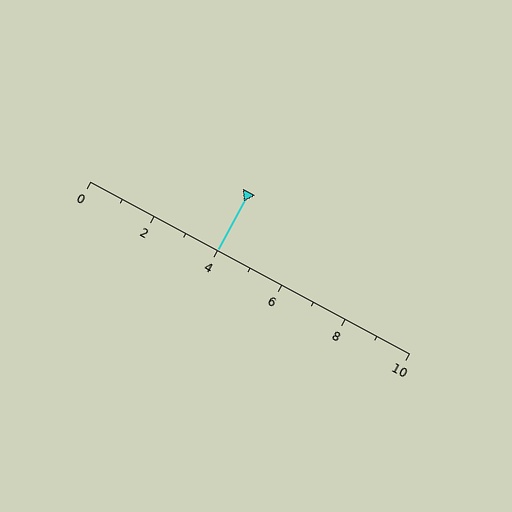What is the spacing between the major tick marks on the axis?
The major ticks are spaced 2 apart.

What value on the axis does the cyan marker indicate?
The marker indicates approximately 4.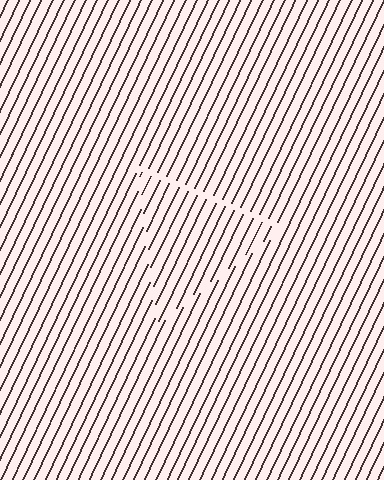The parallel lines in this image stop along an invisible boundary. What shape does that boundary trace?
An illusory triangle. The interior of the shape contains the same grating, shifted by half a period — the contour is defined by the phase discontinuity where line-ends from the inner and outer gratings abut.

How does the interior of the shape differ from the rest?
The interior of the shape contains the same grating, shifted by half a period — the contour is defined by the phase discontinuity where line-ends from the inner and outer gratings abut.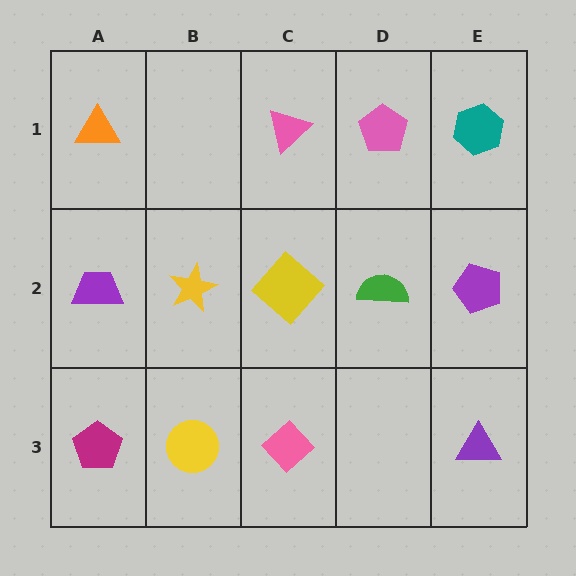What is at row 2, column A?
A purple trapezoid.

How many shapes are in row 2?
5 shapes.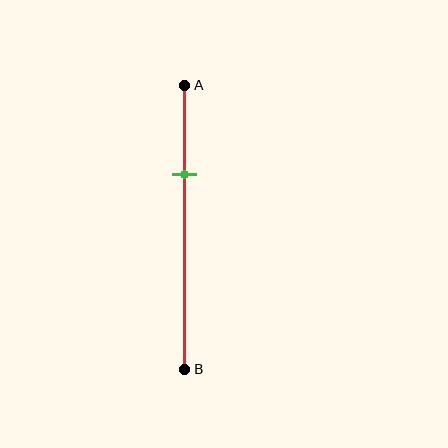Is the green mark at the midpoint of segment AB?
No, the mark is at about 30% from A, not at the 50% midpoint.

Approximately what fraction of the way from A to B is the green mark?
The green mark is approximately 30% of the way from A to B.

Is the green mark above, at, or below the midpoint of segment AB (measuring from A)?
The green mark is above the midpoint of segment AB.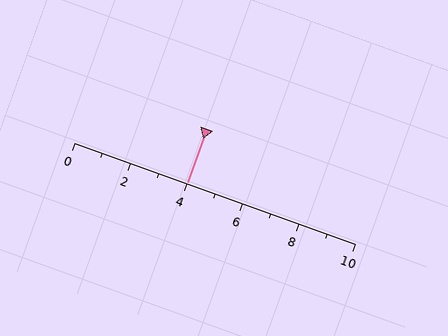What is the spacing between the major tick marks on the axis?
The major ticks are spaced 2 apart.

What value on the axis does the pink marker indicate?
The marker indicates approximately 4.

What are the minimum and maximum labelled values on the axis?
The axis runs from 0 to 10.